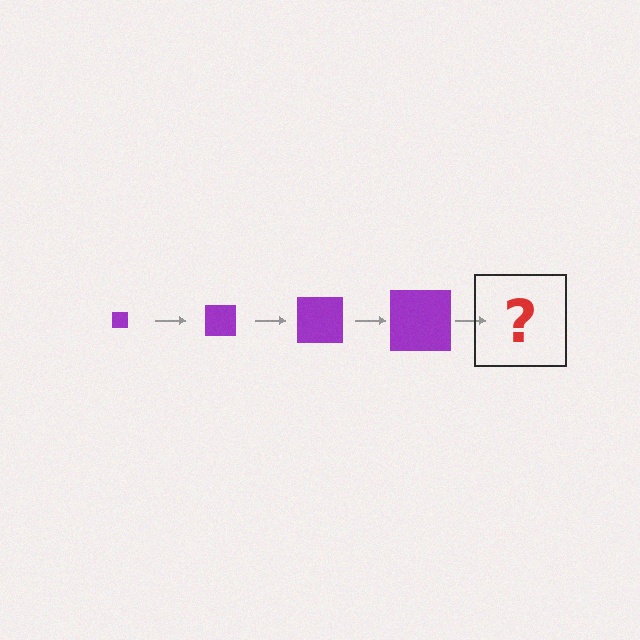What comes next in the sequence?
The next element should be a purple square, larger than the previous one.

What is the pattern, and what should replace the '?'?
The pattern is that the square gets progressively larger each step. The '?' should be a purple square, larger than the previous one.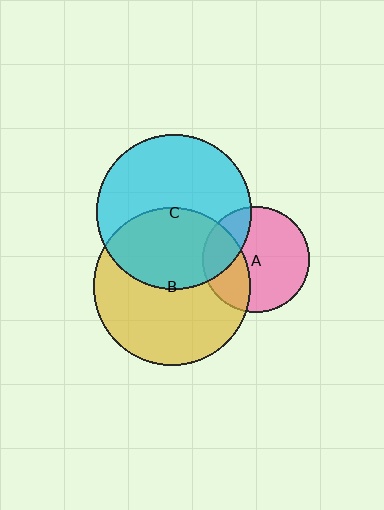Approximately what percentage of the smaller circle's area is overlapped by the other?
Approximately 25%.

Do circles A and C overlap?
Yes.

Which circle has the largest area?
Circle B (yellow).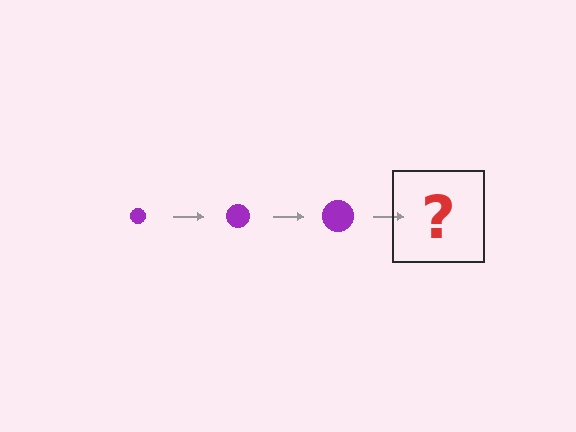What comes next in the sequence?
The next element should be a purple circle, larger than the previous one.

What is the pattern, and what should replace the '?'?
The pattern is that the circle gets progressively larger each step. The '?' should be a purple circle, larger than the previous one.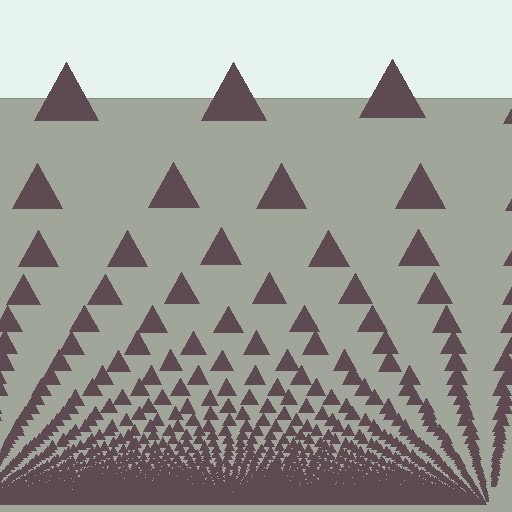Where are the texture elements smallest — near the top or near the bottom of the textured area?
Near the bottom.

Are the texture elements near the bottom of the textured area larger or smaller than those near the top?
Smaller. The gradient is inverted — elements near the bottom are smaller and denser.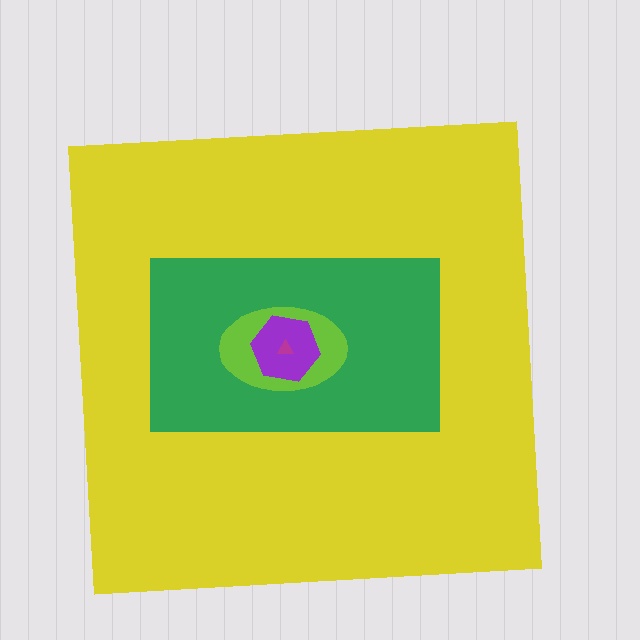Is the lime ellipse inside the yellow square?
Yes.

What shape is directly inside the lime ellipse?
The purple hexagon.